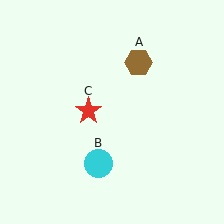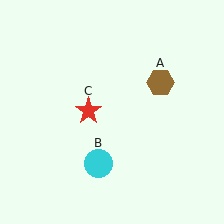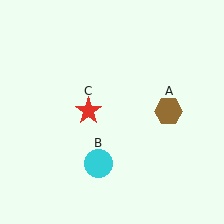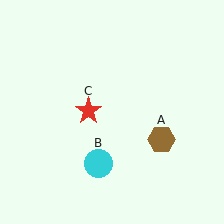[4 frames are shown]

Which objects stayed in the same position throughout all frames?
Cyan circle (object B) and red star (object C) remained stationary.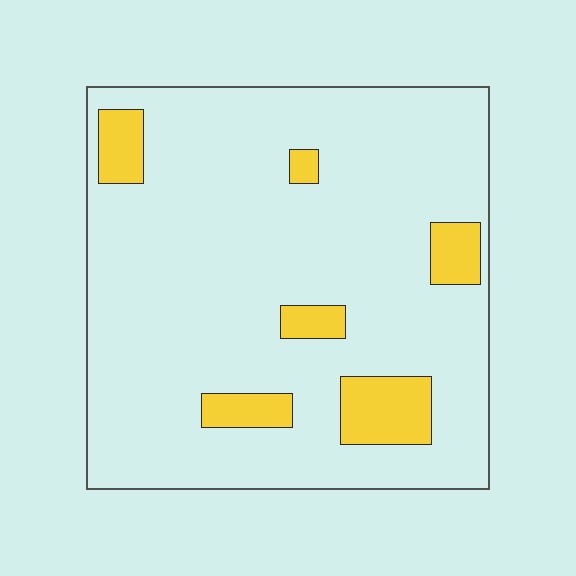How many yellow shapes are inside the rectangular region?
6.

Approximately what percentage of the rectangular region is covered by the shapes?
Approximately 10%.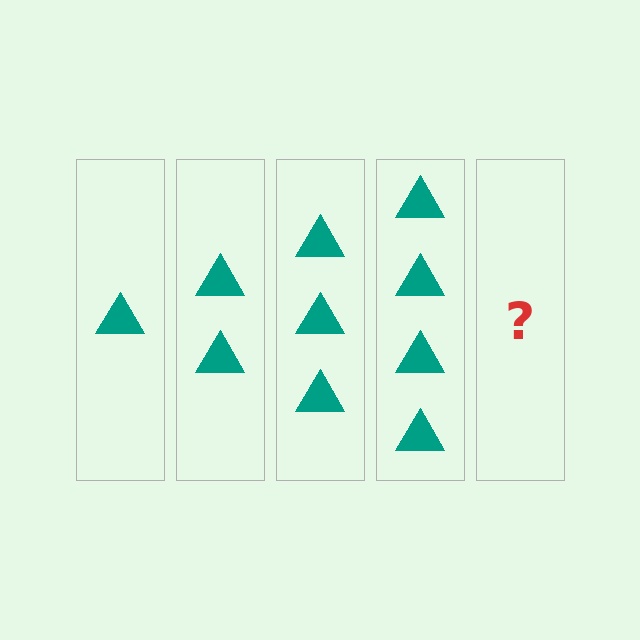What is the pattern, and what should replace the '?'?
The pattern is that each step adds one more triangle. The '?' should be 5 triangles.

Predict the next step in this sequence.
The next step is 5 triangles.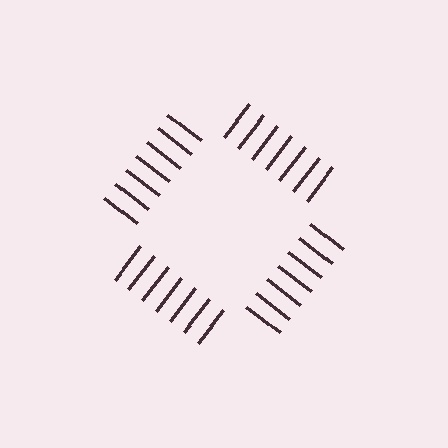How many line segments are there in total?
28 — 7 along each of the 4 edges.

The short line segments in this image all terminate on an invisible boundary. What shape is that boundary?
An illusory square — the line segments terminate on its edges but no continuous stroke is drawn.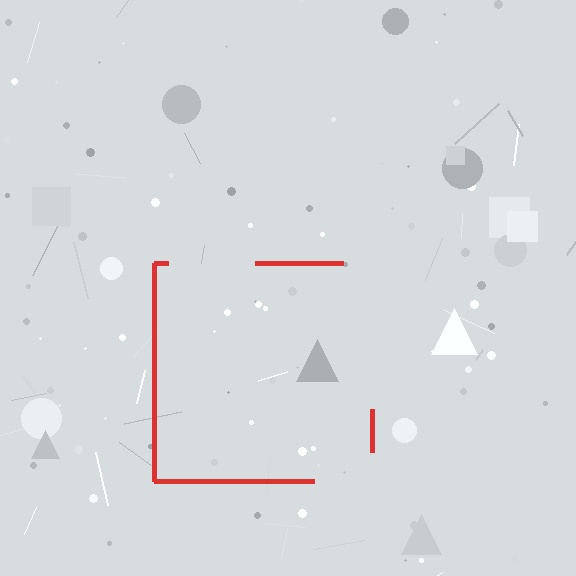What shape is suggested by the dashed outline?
The dashed outline suggests a square.